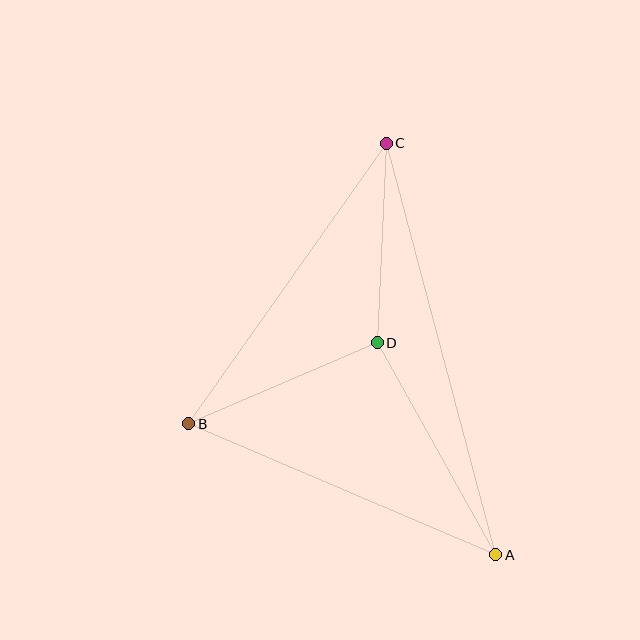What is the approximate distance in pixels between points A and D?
The distance between A and D is approximately 243 pixels.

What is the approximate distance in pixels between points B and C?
The distance between B and C is approximately 343 pixels.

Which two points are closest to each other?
Points C and D are closest to each other.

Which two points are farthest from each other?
Points A and C are farthest from each other.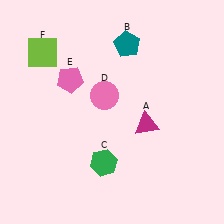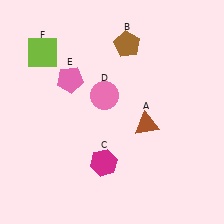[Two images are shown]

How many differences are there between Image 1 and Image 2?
There are 3 differences between the two images.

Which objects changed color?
A changed from magenta to brown. B changed from teal to brown. C changed from green to magenta.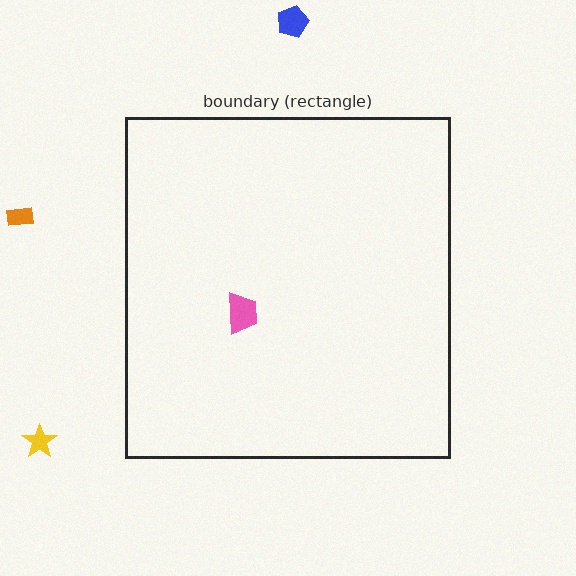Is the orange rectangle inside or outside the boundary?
Outside.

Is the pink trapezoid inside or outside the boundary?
Inside.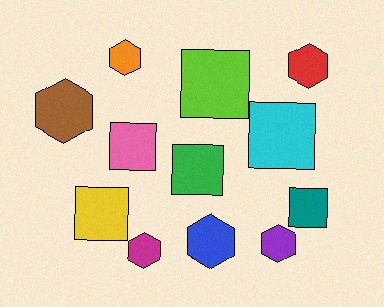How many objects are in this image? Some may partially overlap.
There are 12 objects.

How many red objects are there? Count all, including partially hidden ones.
There is 1 red object.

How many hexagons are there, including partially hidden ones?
There are 6 hexagons.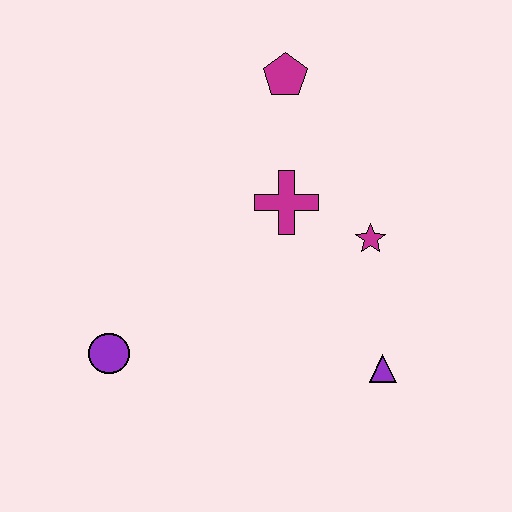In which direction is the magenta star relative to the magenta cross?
The magenta star is to the right of the magenta cross.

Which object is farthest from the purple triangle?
The magenta pentagon is farthest from the purple triangle.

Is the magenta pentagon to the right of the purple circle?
Yes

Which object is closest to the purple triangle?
The magenta star is closest to the purple triangle.